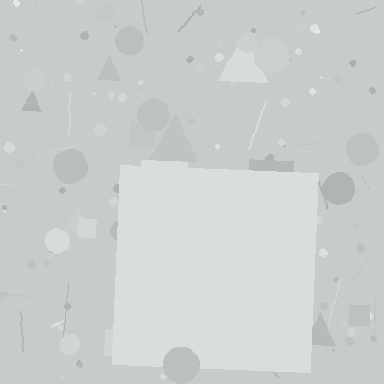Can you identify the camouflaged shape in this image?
The camouflaged shape is a square.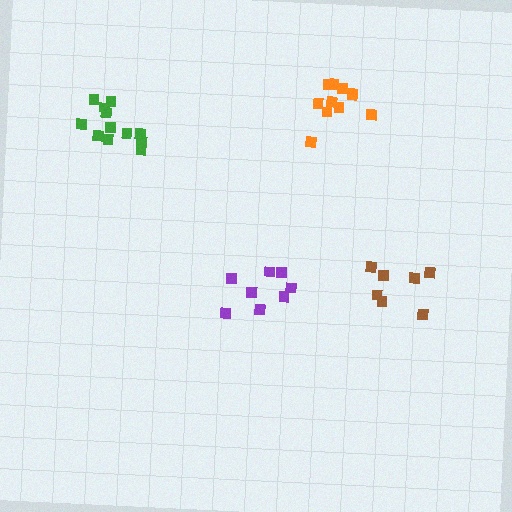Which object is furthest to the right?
The brown cluster is rightmost.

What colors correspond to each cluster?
The clusters are colored: brown, orange, purple, green.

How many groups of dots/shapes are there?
There are 4 groups.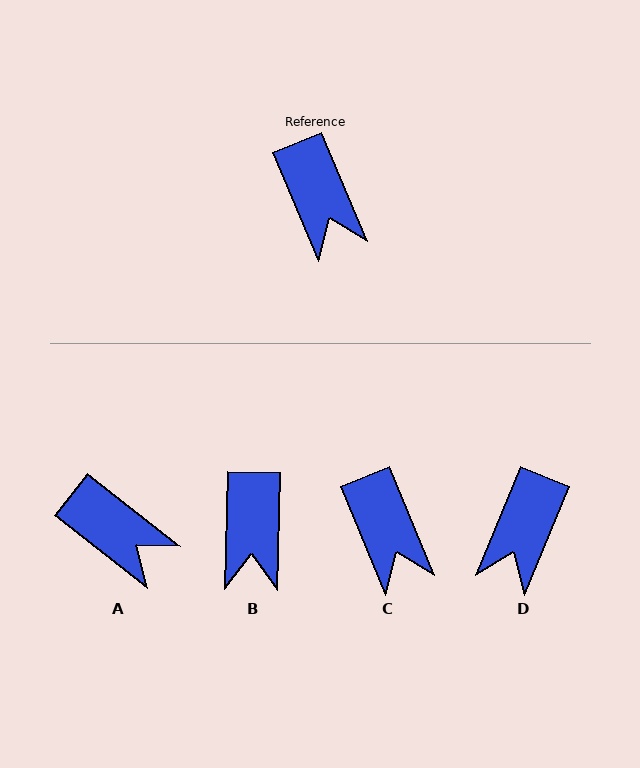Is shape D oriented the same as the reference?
No, it is off by about 45 degrees.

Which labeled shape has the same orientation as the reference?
C.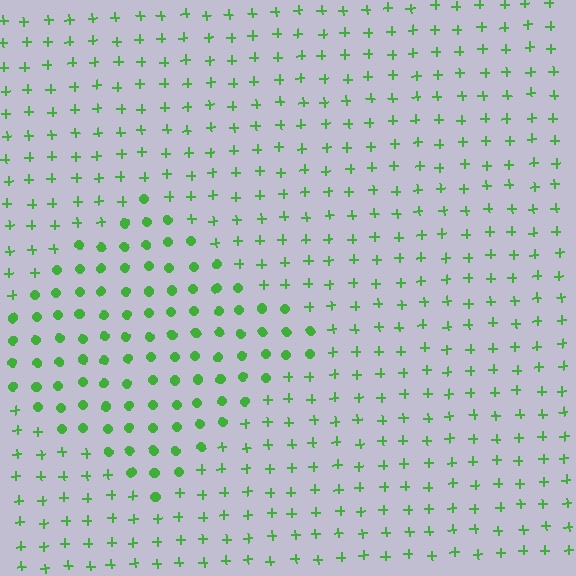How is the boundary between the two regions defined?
The boundary is defined by a change in element shape: circles inside vs. plus signs outside. All elements share the same color and spacing.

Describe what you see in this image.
The image is filled with small green elements arranged in a uniform grid. A diamond-shaped region contains circles, while the surrounding area contains plus signs. The boundary is defined purely by the change in element shape.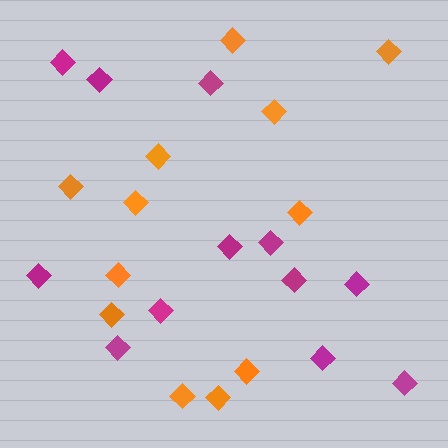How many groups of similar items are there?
There are 2 groups: one group of magenta diamonds (12) and one group of orange diamonds (12).